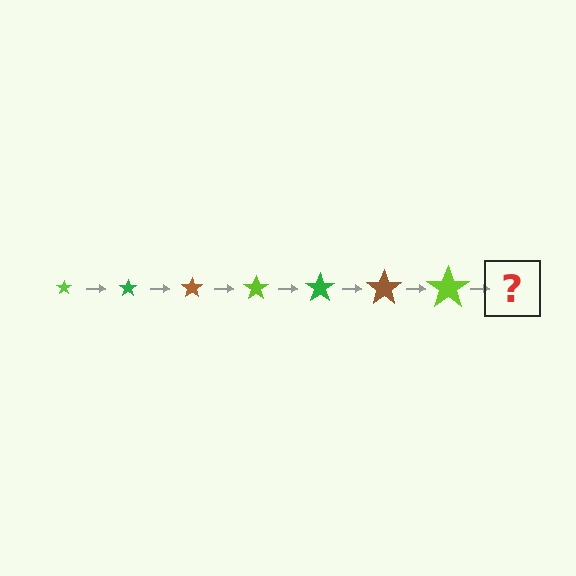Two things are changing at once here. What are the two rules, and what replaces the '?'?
The two rules are that the star grows larger each step and the color cycles through lime, green, and brown. The '?' should be a green star, larger than the previous one.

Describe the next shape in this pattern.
It should be a green star, larger than the previous one.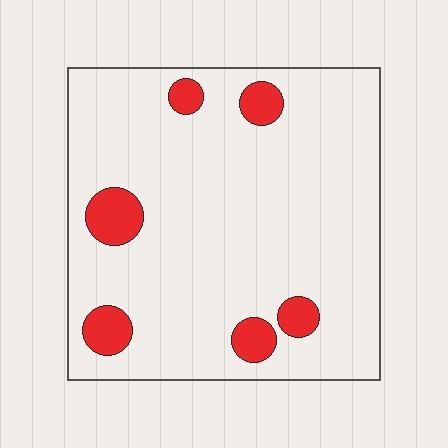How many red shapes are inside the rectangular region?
6.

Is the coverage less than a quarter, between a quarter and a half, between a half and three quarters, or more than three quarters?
Less than a quarter.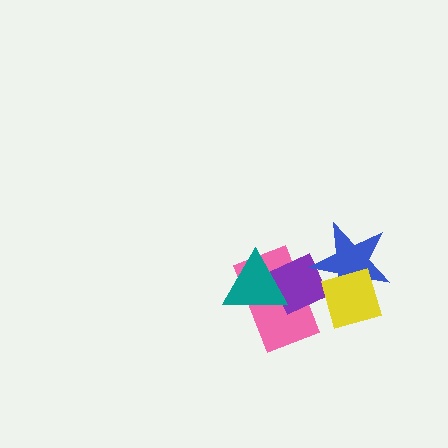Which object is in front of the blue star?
The yellow diamond is in front of the blue star.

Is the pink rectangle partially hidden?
Yes, it is partially covered by another shape.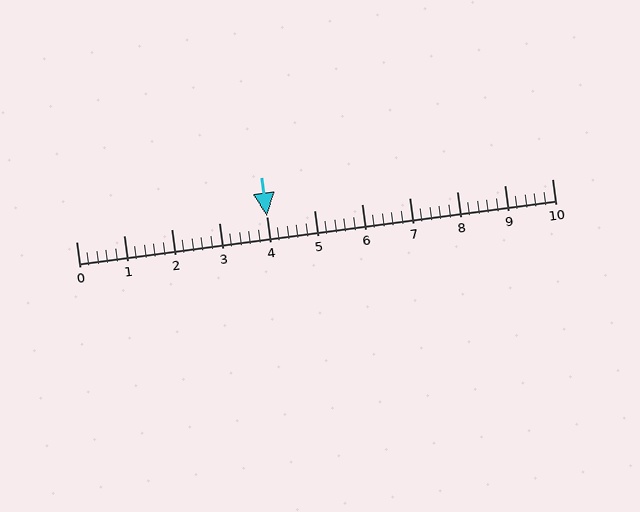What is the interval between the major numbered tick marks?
The major tick marks are spaced 1 units apart.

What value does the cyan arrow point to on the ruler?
The cyan arrow points to approximately 4.0.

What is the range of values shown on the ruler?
The ruler shows values from 0 to 10.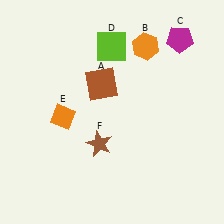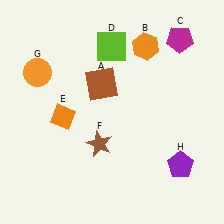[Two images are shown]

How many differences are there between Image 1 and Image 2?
There are 2 differences between the two images.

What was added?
An orange circle (G), a purple pentagon (H) were added in Image 2.